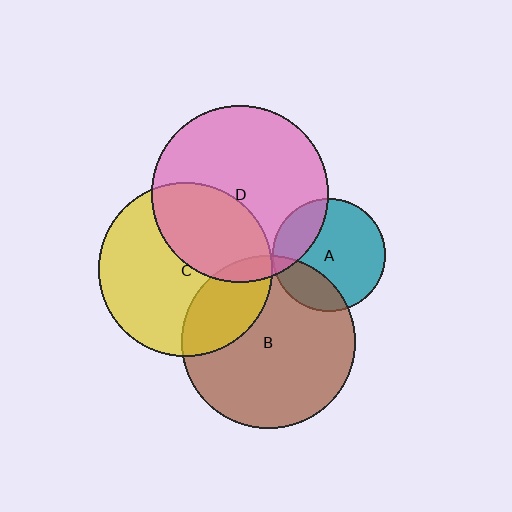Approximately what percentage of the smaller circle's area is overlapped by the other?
Approximately 5%.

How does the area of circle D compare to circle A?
Approximately 2.5 times.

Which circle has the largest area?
Circle D (pink).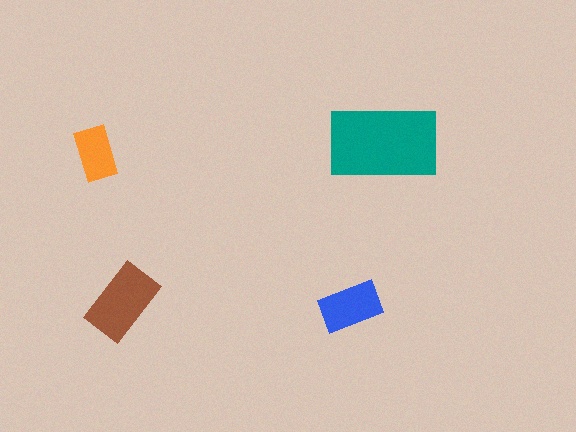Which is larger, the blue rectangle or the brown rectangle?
The brown one.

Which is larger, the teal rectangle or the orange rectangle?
The teal one.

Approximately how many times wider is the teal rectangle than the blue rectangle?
About 2 times wider.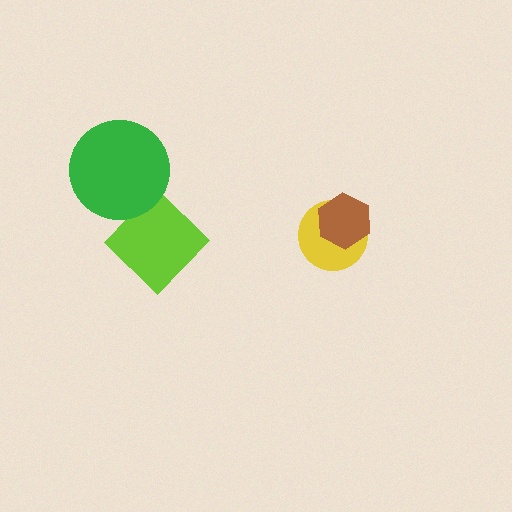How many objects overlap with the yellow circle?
1 object overlaps with the yellow circle.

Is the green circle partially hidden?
No, no other shape covers it.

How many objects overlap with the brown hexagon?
1 object overlaps with the brown hexagon.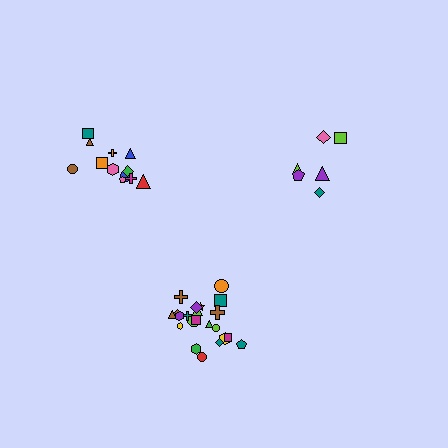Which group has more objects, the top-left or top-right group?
The top-left group.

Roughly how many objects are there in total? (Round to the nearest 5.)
Roughly 40 objects in total.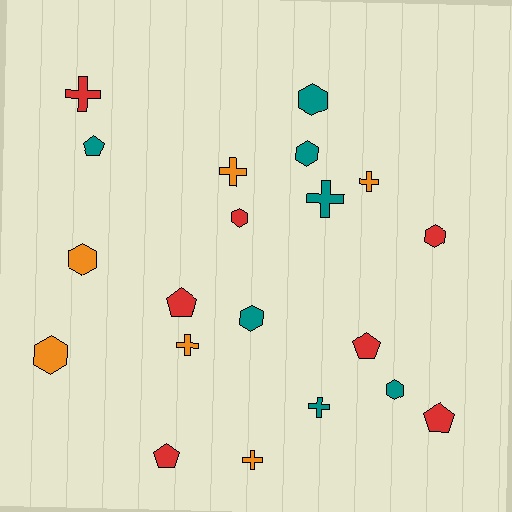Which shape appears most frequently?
Hexagon, with 8 objects.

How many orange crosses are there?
There are 4 orange crosses.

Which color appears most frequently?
Teal, with 7 objects.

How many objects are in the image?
There are 20 objects.